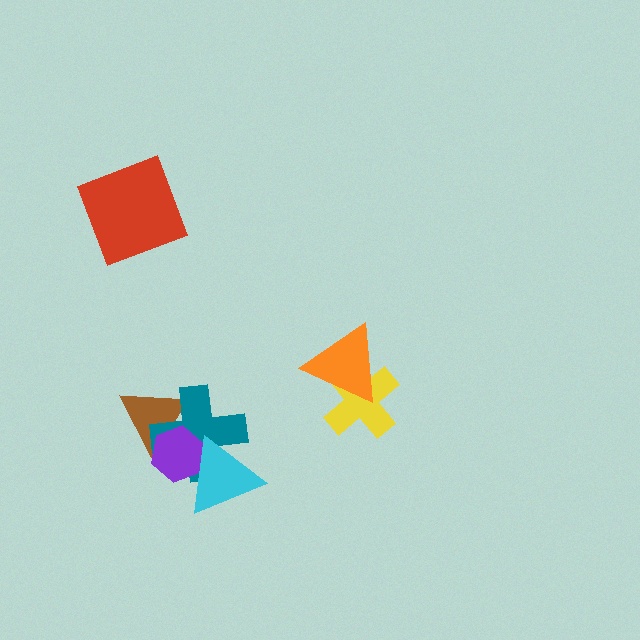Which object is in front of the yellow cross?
The orange triangle is in front of the yellow cross.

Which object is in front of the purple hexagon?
The cyan triangle is in front of the purple hexagon.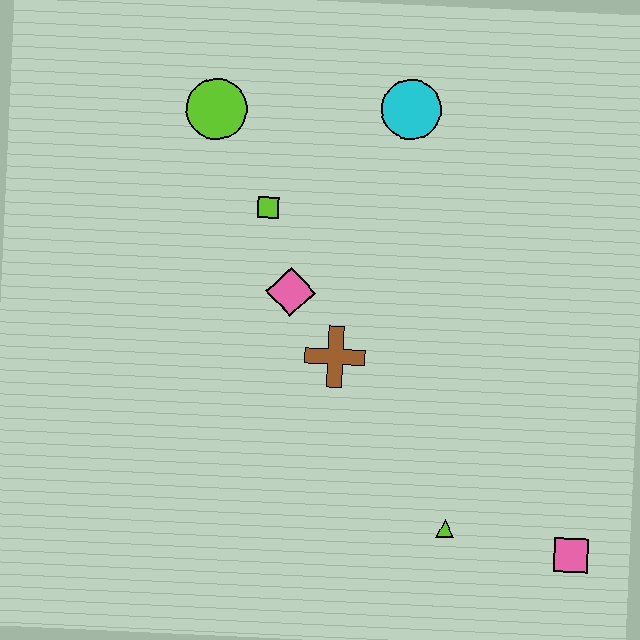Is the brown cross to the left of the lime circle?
No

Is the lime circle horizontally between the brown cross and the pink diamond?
No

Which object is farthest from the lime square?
The pink square is farthest from the lime square.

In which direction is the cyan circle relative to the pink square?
The cyan circle is above the pink square.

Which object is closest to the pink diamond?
The brown cross is closest to the pink diamond.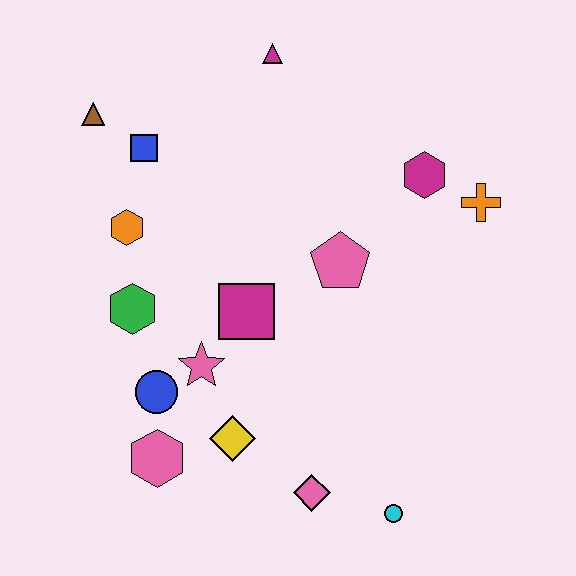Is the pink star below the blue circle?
No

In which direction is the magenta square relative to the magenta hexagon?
The magenta square is to the left of the magenta hexagon.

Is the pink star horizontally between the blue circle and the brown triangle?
No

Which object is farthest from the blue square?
The cyan circle is farthest from the blue square.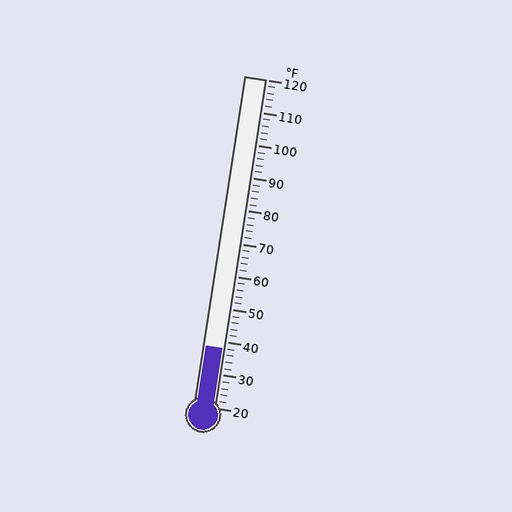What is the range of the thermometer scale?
The thermometer scale ranges from 20°F to 120°F.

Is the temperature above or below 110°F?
The temperature is below 110°F.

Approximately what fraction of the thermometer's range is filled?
The thermometer is filled to approximately 20% of its range.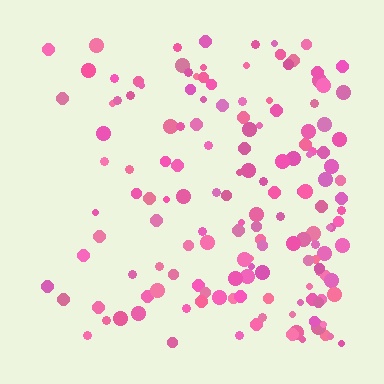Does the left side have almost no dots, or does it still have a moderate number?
Still a moderate number, just noticeably fewer than the right.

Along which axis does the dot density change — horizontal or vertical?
Horizontal.